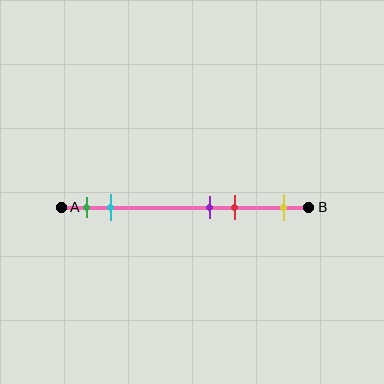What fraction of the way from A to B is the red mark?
The red mark is approximately 70% (0.7) of the way from A to B.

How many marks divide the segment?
There are 5 marks dividing the segment.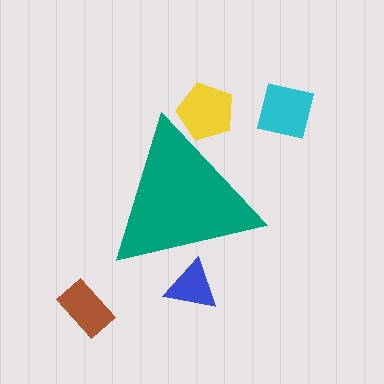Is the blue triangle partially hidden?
Yes, the blue triangle is partially hidden behind the teal triangle.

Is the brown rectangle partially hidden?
No, the brown rectangle is fully visible.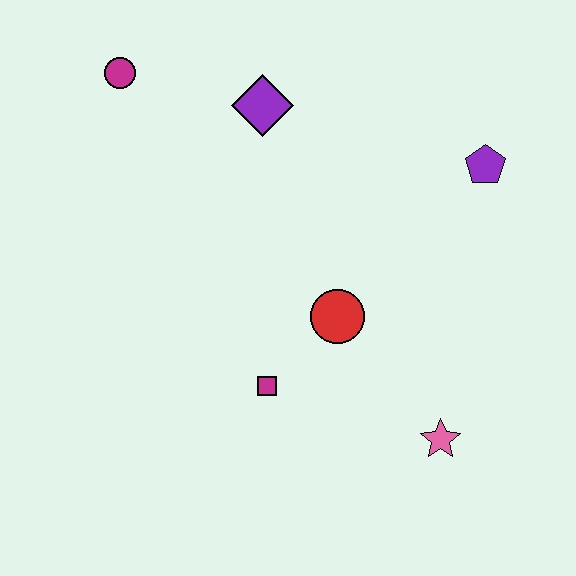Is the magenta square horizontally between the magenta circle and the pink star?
Yes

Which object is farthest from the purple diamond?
The pink star is farthest from the purple diamond.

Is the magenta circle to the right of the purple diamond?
No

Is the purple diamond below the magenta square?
No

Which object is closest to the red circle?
The magenta square is closest to the red circle.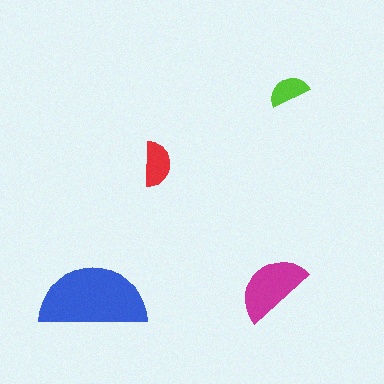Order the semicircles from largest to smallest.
the blue one, the magenta one, the red one, the lime one.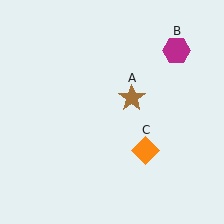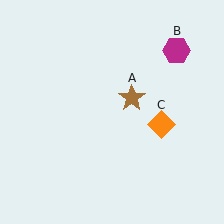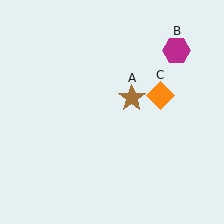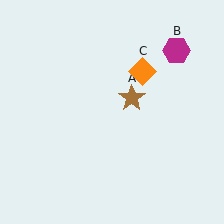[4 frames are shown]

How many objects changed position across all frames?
1 object changed position: orange diamond (object C).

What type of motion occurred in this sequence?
The orange diamond (object C) rotated counterclockwise around the center of the scene.